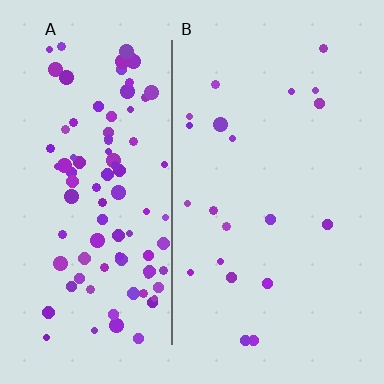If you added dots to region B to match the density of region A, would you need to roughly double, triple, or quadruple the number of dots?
Approximately quadruple.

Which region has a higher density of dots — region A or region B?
A (the left).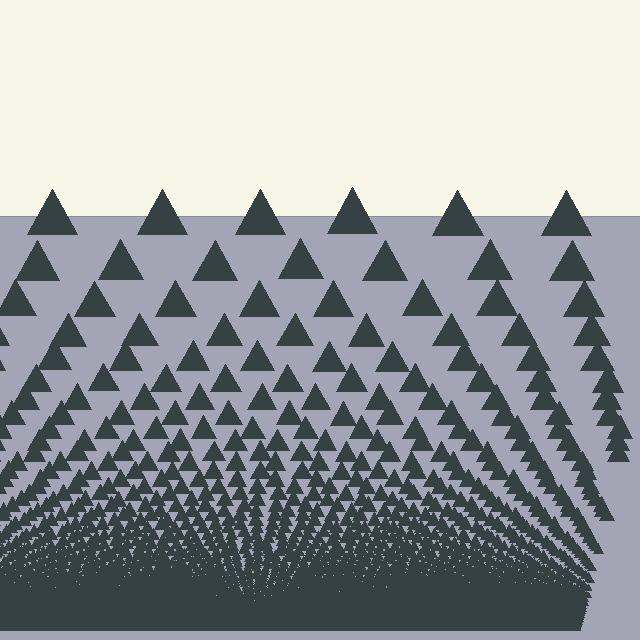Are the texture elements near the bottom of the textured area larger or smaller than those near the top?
Smaller. The gradient is inverted — elements near the bottom are smaller and denser.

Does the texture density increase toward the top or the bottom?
Density increases toward the bottom.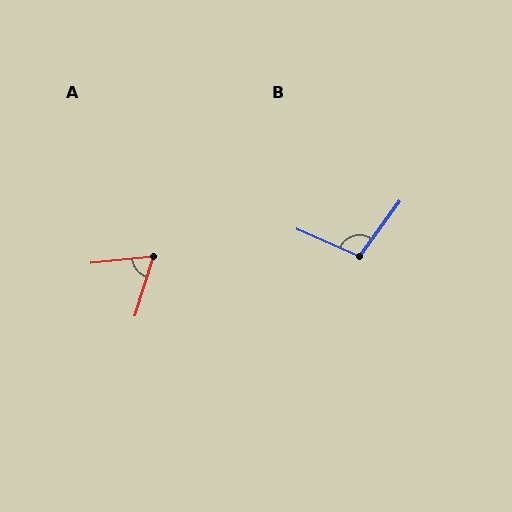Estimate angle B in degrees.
Approximately 103 degrees.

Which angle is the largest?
B, at approximately 103 degrees.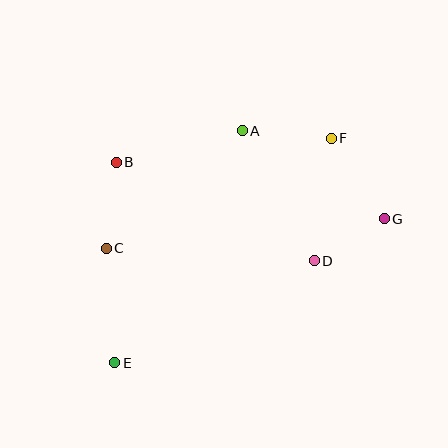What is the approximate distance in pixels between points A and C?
The distance between A and C is approximately 180 pixels.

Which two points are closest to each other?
Points D and G are closest to each other.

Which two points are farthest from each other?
Points E and F are farthest from each other.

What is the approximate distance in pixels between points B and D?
The distance between B and D is approximately 221 pixels.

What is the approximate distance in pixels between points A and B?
The distance between A and B is approximately 130 pixels.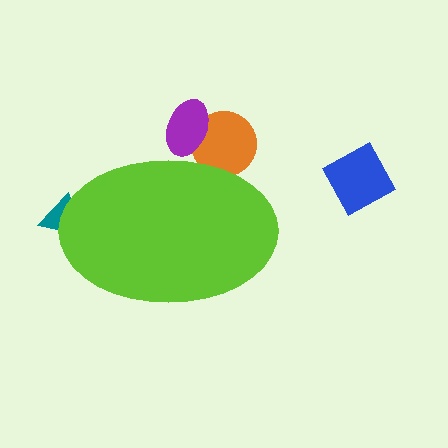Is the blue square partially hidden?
No, the blue square is fully visible.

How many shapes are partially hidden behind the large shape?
3 shapes are partially hidden.